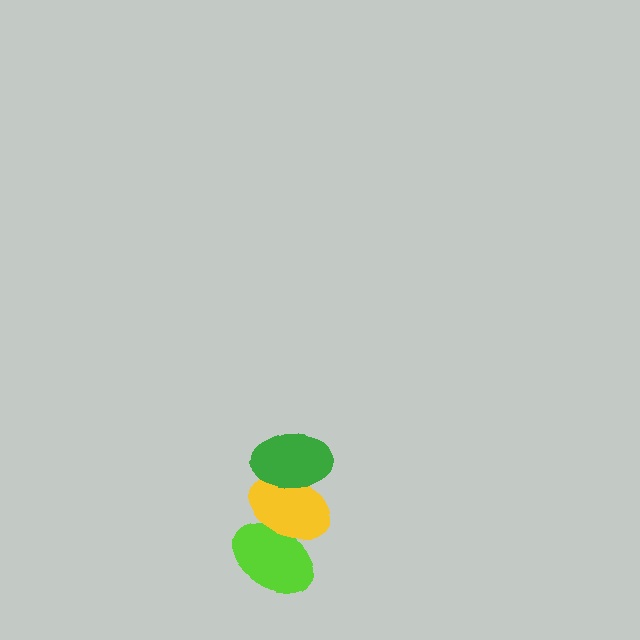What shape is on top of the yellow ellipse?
The green ellipse is on top of the yellow ellipse.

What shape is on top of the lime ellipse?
The yellow ellipse is on top of the lime ellipse.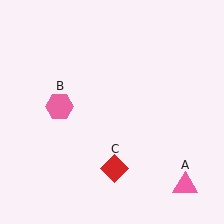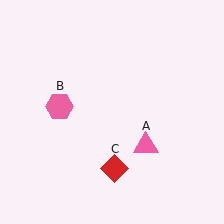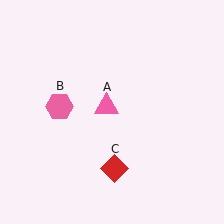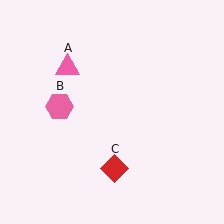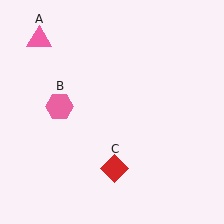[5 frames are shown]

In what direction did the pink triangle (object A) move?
The pink triangle (object A) moved up and to the left.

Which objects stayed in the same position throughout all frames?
Pink hexagon (object B) and red diamond (object C) remained stationary.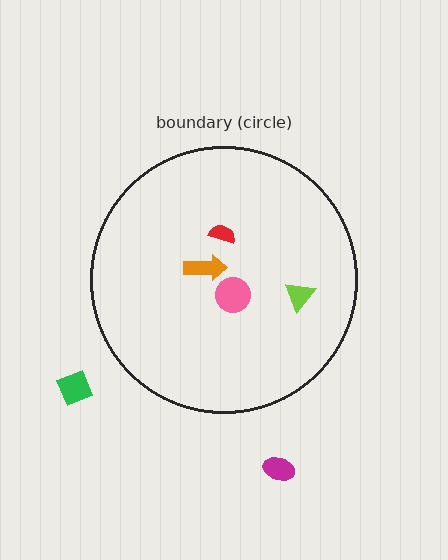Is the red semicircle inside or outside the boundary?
Inside.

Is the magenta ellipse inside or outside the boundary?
Outside.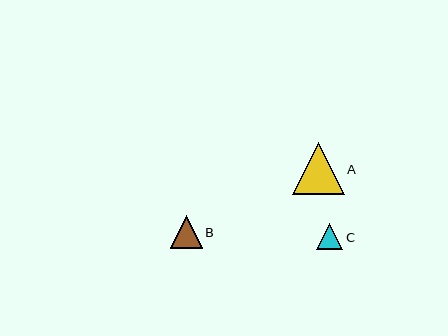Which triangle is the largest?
Triangle A is the largest with a size of approximately 52 pixels.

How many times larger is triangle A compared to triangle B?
Triangle A is approximately 1.6 times the size of triangle B.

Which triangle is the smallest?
Triangle C is the smallest with a size of approximately 26 pixels.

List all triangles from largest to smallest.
From largest to smallest: A, B, C.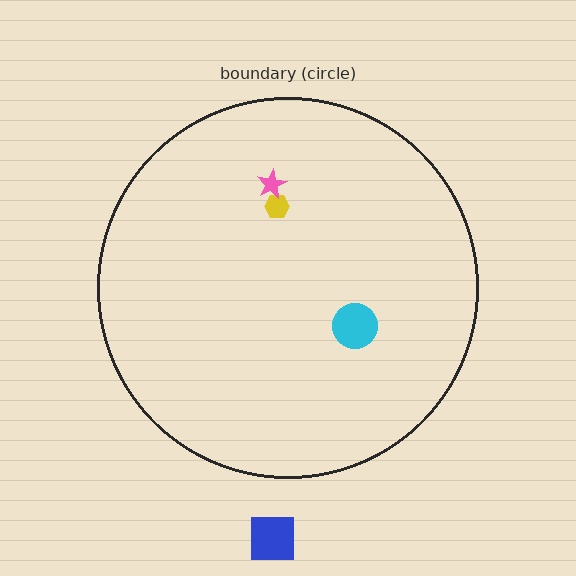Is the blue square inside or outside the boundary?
Outside.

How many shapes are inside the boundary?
3 inside, 1 outside.